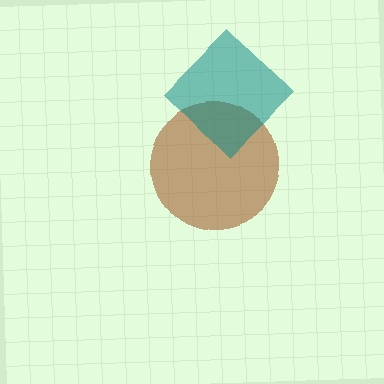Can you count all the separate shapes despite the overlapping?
Yes, there are 2 separate shapes.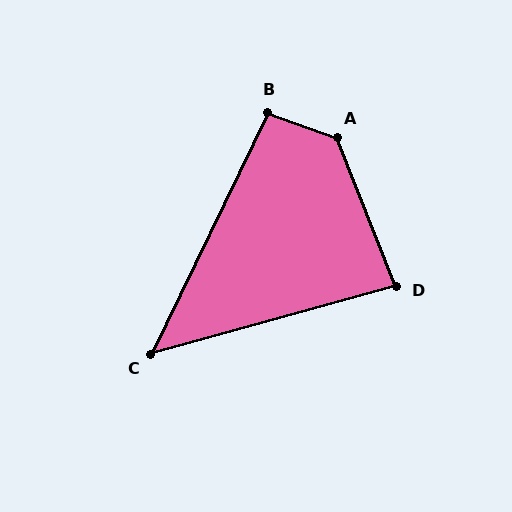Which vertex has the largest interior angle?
A, at approximately 131 degrees.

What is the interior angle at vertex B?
Approximately 96 degrees (obtuse).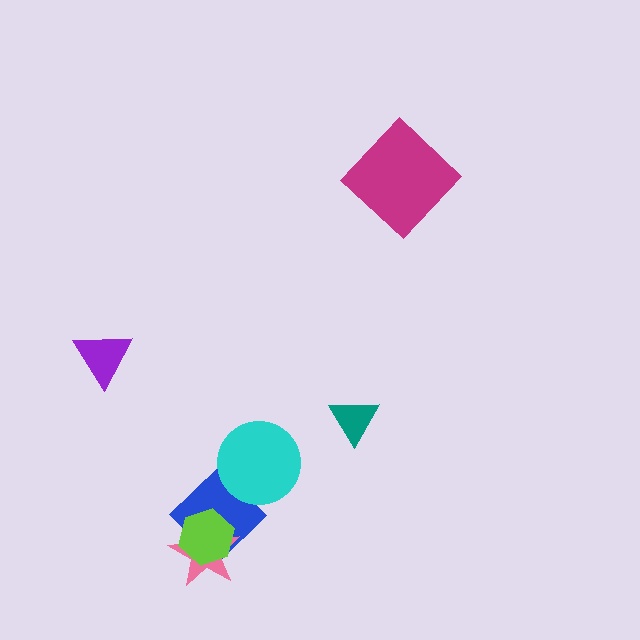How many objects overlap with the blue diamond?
3 objects overlap with the blue diamond.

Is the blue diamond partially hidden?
Yes, it is partially covered by another shape.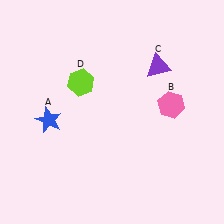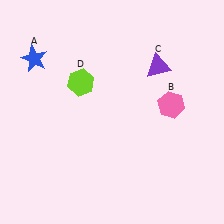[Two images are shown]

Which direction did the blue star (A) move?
The blue star (A) moved up.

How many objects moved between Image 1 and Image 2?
1 object moved between the two images.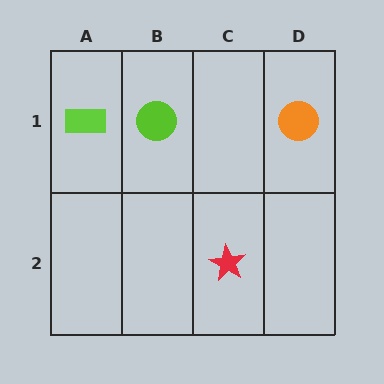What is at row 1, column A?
A lime rectangle.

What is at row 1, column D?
An orange circle.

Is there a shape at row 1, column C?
No, that cell is empty.